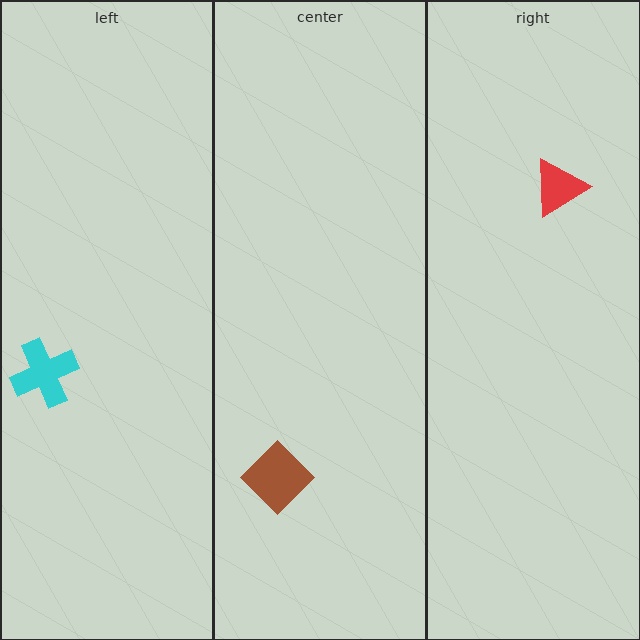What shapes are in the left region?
The cyan cross.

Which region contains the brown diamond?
The center region.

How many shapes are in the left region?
1.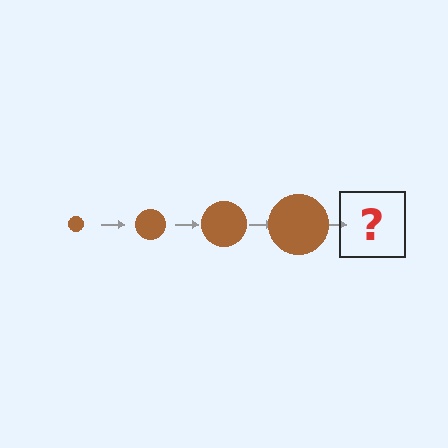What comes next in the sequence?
The next element should be a brown circle, larger than the previous one.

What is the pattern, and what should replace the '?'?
The pattern is that the circle gets progressively larger each step. The '?' should be a brown circle, larger than the previous one.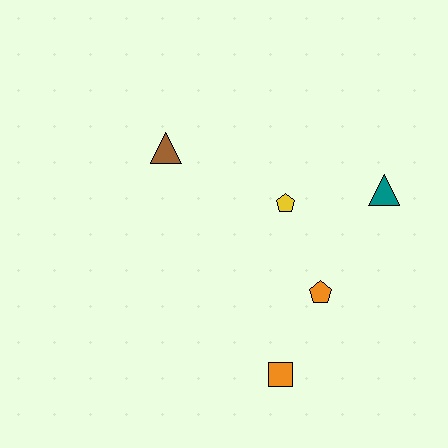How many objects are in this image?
There are 5 objects.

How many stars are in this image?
There are no stars.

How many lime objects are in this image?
There are no lime objects.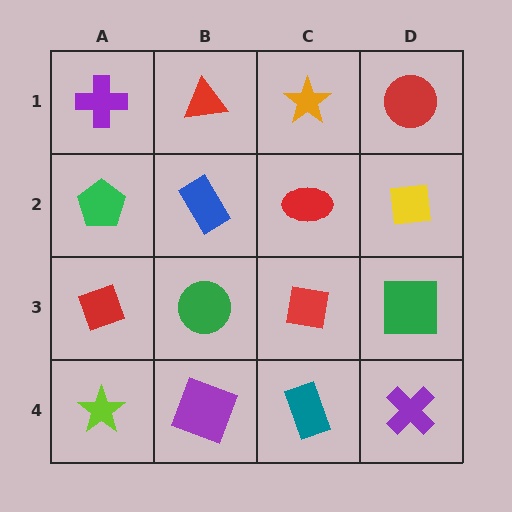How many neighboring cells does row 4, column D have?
2.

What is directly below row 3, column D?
A purple cross.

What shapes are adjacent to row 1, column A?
A green pentagon (row 2, column A), a red triangle (row 1, column B).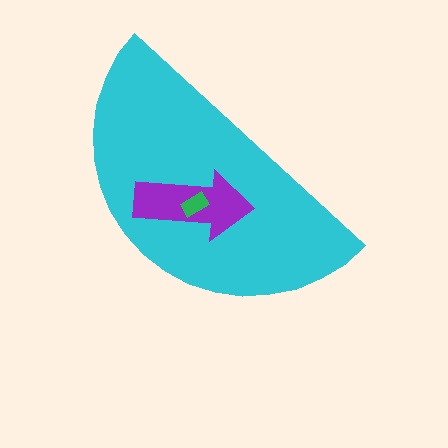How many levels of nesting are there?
3.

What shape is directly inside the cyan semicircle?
The purple arrow.